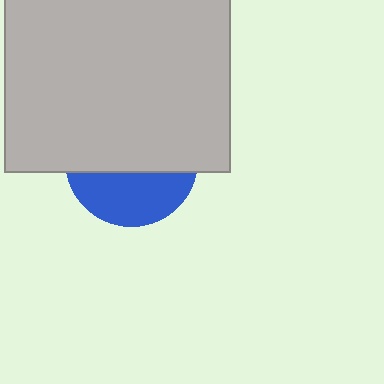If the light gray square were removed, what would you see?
You would see the complete blue circle.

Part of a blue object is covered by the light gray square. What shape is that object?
It is a circle.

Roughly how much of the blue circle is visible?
A small part of it is visible (roughly 38%).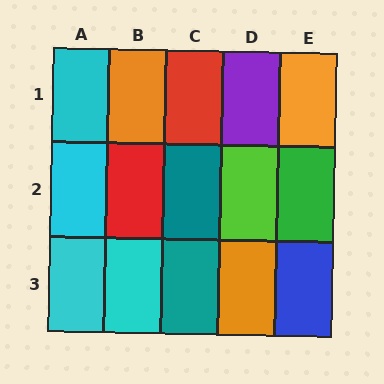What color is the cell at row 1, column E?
Orange.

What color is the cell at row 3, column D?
Orange.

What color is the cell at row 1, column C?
Red.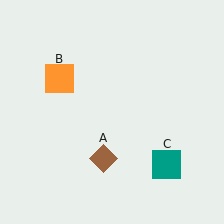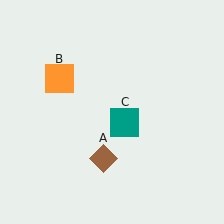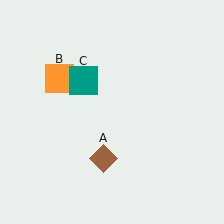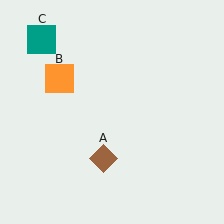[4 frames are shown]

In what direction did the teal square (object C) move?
The teal square (object C) moved up and to the left.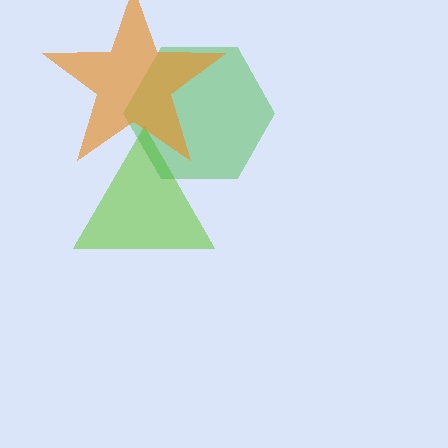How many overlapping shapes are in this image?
There are 3 overlapping shapes in the image.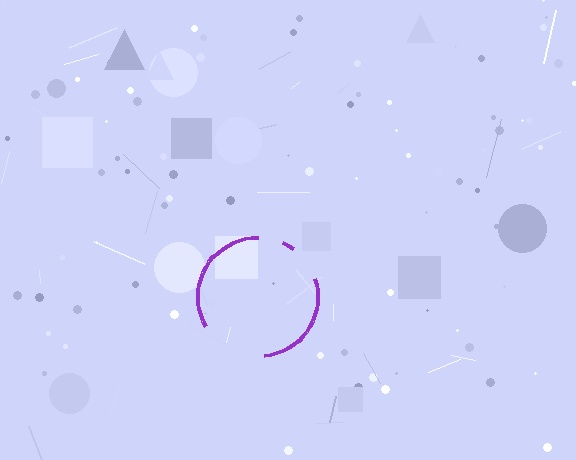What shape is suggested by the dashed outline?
The dashed outline suggests a circle.